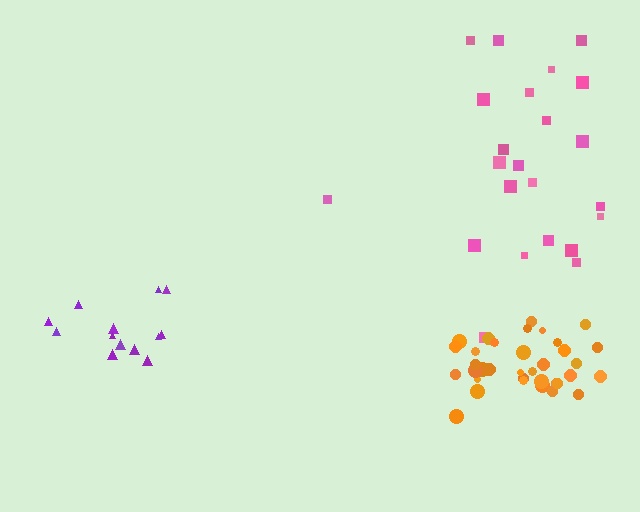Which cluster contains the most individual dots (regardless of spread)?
Orange (35).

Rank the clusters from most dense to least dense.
orange, purple, pink.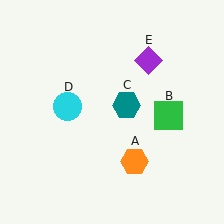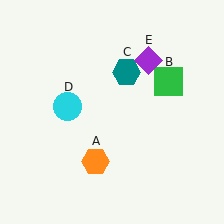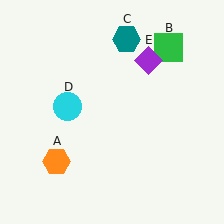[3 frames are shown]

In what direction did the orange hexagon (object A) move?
The orange hexagon (object A) moved left.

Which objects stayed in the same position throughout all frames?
Cyan circle (object D) and purple diamond (object E) remained stationary.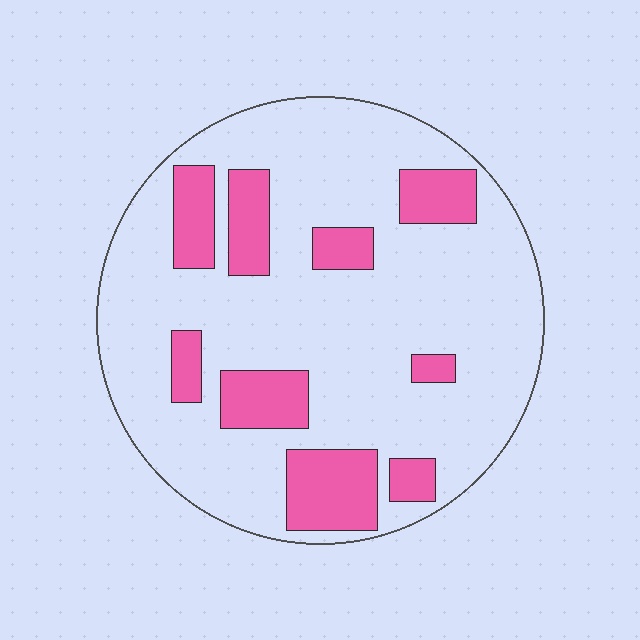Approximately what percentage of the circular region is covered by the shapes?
Approximately 20%.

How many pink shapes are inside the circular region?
9.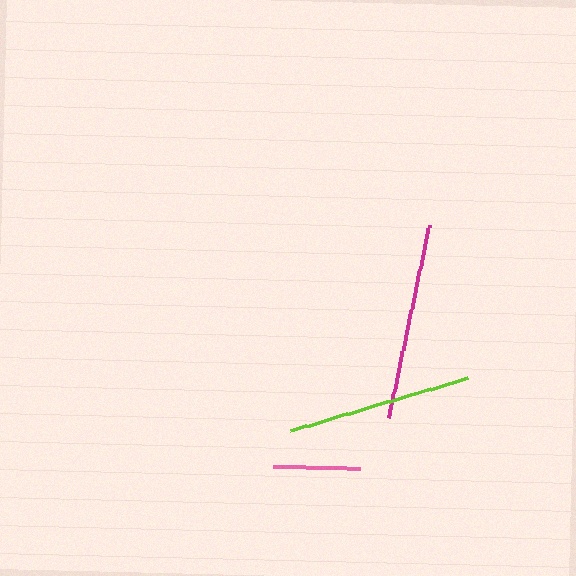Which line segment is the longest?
The magenta line is the longest at approximately 196 pixels.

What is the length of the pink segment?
The pink segment is approximately 86 pixels long.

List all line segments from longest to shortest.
From longest to shortest: magenta, lime, pink.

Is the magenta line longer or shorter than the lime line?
The magenta line is longer than the lime line.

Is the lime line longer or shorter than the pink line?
The lime line is longer than the pink line.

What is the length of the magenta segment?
The magenta segment is approximately 196 pixels long.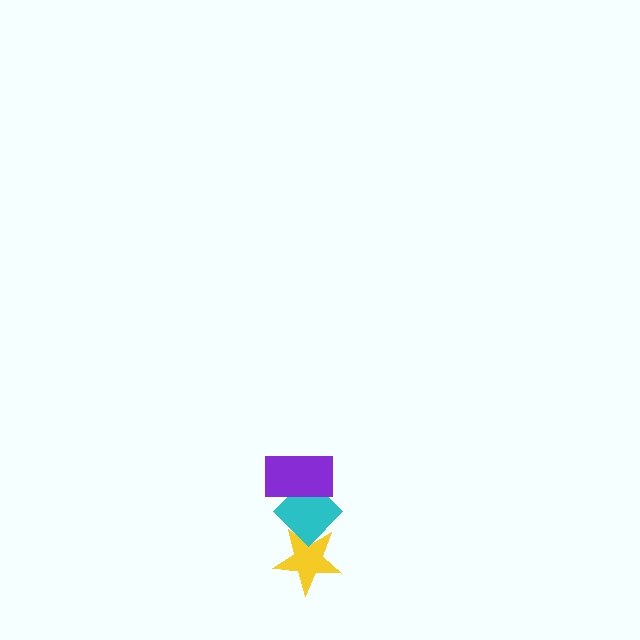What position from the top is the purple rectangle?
The purple rectangle is 1st from the top.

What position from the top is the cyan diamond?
The cyan diamond is 2nd from the top.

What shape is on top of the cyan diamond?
The purple rectangle is on top of the cyan diamond.